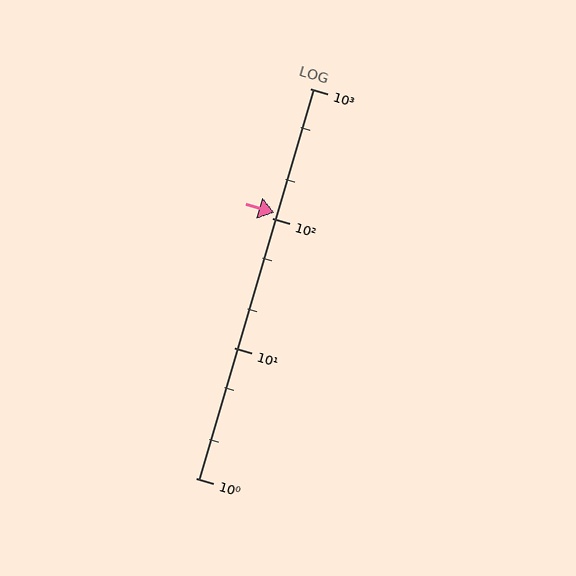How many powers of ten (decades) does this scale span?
The scale spans 3 decades, from 1 to 1000.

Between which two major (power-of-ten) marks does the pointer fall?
The pointer is between 100 and 1000.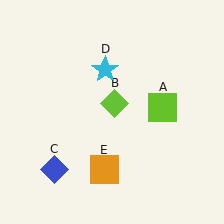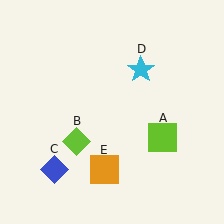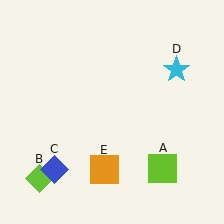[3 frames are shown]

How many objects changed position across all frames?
3 objects changed position: lime square (object A), lime diamond (object B), cyan star (object D).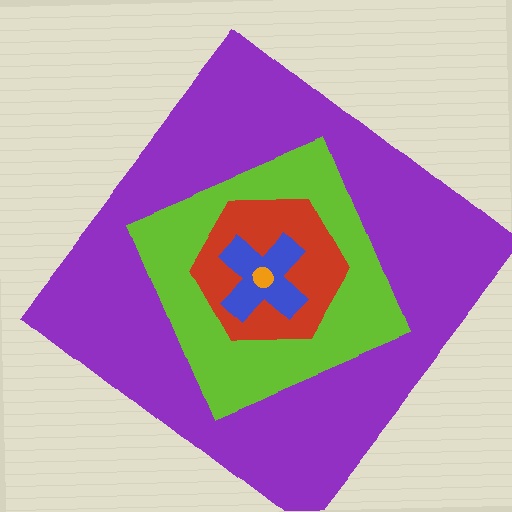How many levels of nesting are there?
5.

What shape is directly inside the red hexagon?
The blue cross.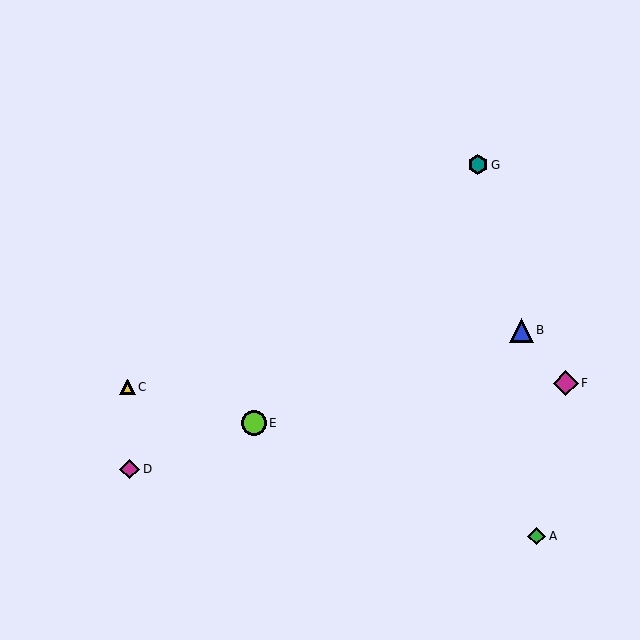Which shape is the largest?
The lime circle (labeled E) is the largest.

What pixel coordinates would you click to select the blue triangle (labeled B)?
Click at (521, 330) to select the blue triangle B.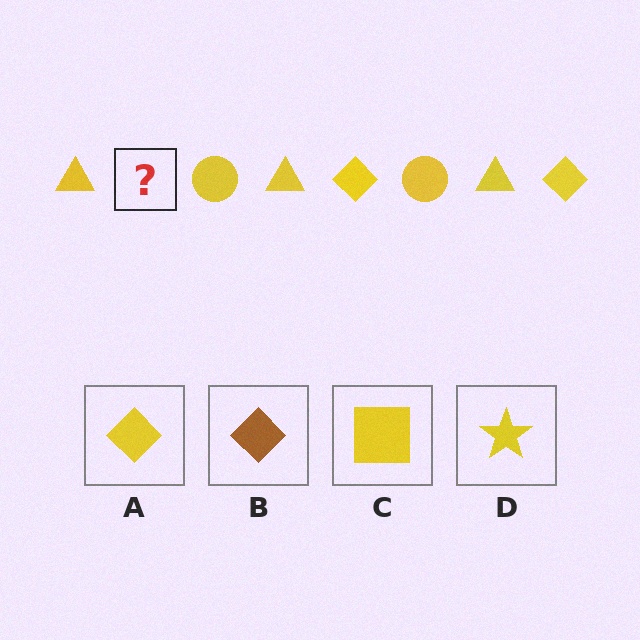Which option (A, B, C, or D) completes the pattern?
A.